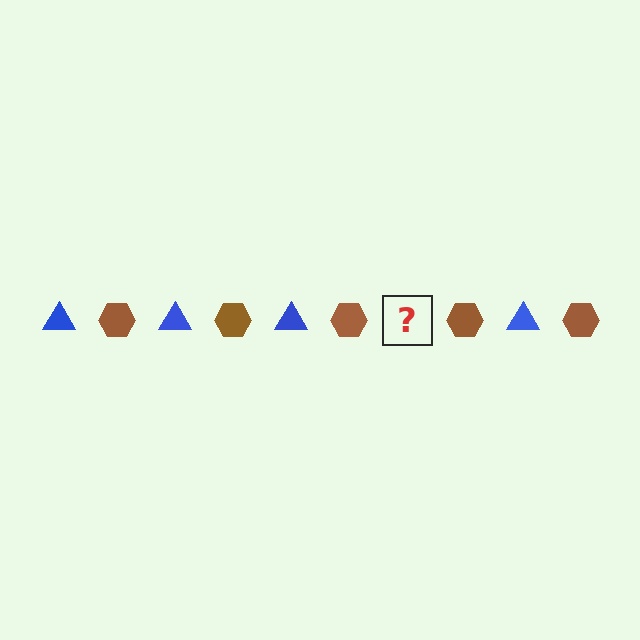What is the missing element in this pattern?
The missing element is a blue triangle.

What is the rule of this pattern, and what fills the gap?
The rule is that the pattern alternates between blue triangle and brown hexagon. The gap should be filled with a blue triangle.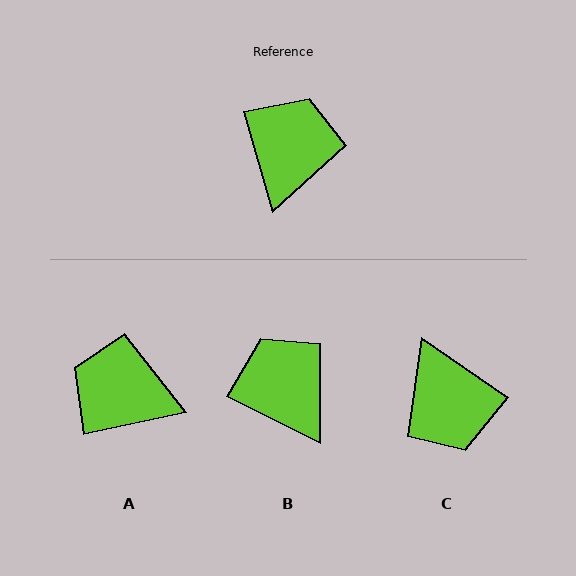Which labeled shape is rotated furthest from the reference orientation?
C, about 141 degrees away.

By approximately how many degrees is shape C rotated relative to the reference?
Approximately 141 degrees clockwise.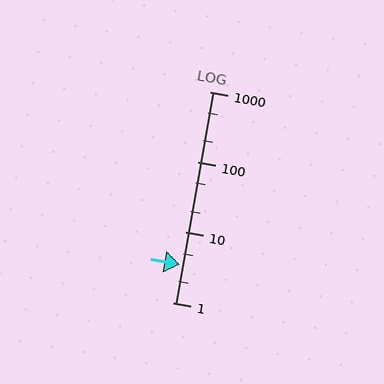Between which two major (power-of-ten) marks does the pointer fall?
The pointer is between 1 and 10.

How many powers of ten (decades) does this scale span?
The scale spans 3 decades, from 1 to 1000.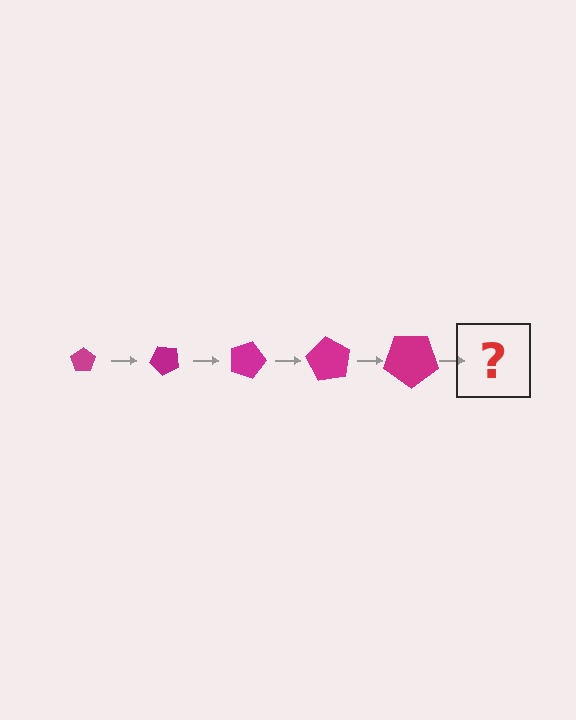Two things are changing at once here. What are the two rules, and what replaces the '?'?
The two rules are that the pentagon grows larger each step and it rotates 45 degrees each step. The '?' should be a pentagon, larger than the previous one and rotated 225 degrees from the start.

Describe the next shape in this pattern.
It should be a pentagon, larger than the previous one and rotated 225 degrees from the start.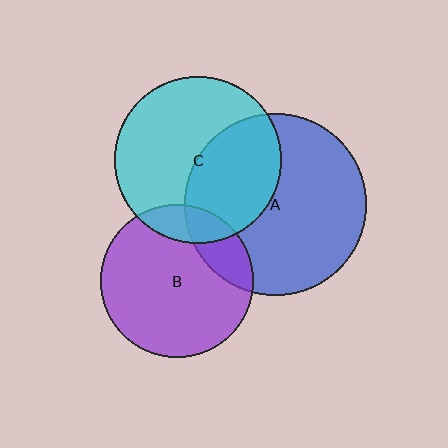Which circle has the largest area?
Circle A (blue).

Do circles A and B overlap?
Yes.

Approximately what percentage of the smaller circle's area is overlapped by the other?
Approximately 20%.